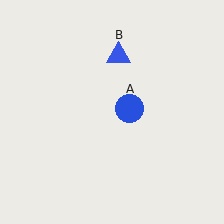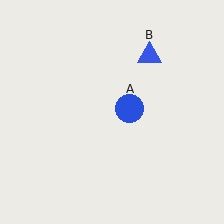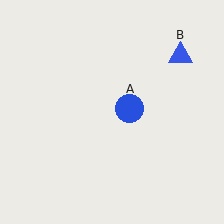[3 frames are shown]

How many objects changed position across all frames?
1 object changed position: blue triangle (object B).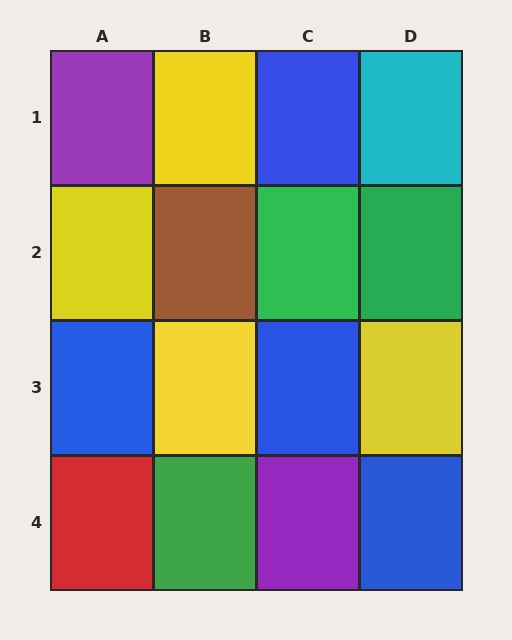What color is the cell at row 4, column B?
Green.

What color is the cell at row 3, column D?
Yellow.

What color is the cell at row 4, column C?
Purple.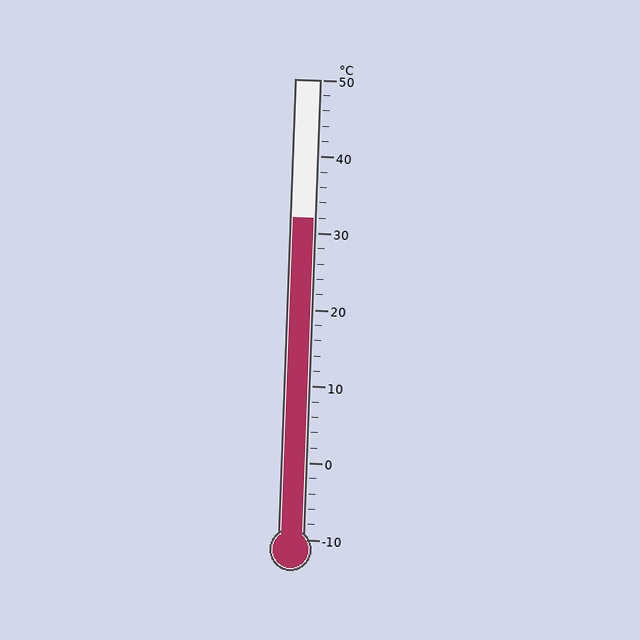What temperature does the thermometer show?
The thermometer shows approximately 32°C.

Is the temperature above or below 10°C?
The temperature is above 10°C.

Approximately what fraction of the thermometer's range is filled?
The thermometer is filled to approximately 70% of its range.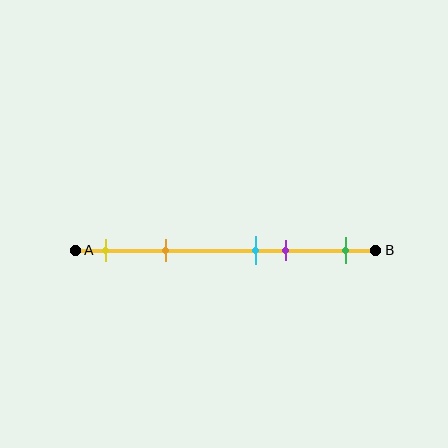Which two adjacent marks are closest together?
The cyan and purple marks are the closest adjacent pair.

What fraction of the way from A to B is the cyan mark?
The cyan mark is approximately 60% (0.6) of the way from A to B.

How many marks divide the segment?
There are 5 marks dividing the segment.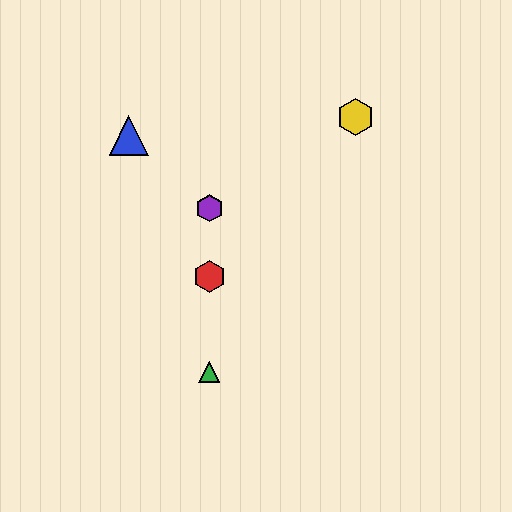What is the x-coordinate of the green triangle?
The green triangle is at x≈209.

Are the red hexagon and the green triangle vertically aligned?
Yes, both are at x≈209.